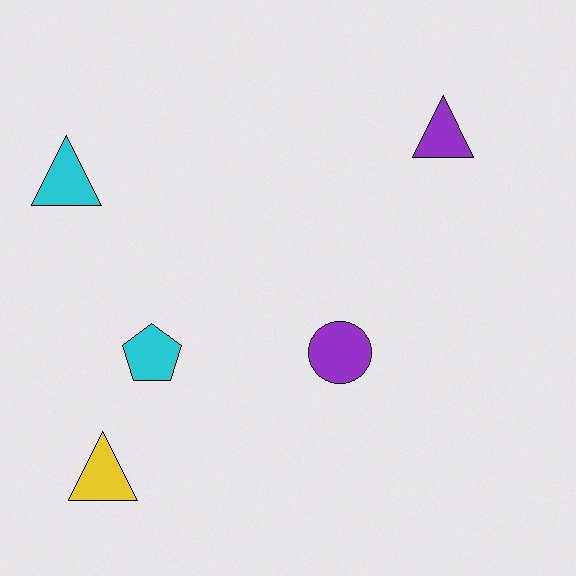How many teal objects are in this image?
There are no teal objects.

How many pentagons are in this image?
There is 1 pentagon.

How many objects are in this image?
There are 5 objects.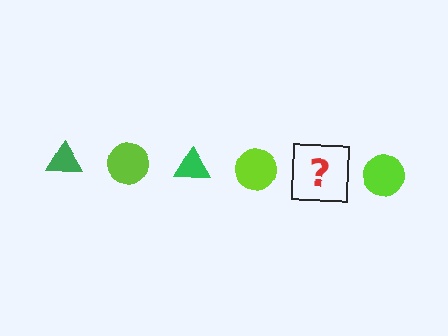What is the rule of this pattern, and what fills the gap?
The rule is that the pattern alternates between green triangle and lime circle. The gap should be filled with a green triangle.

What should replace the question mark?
The question mark should be replaced with a green triangle.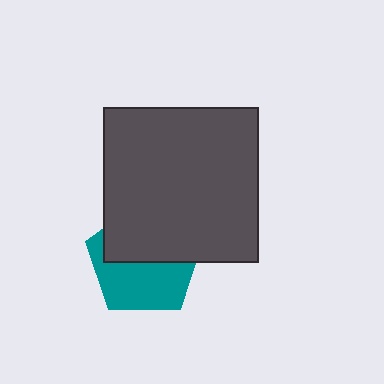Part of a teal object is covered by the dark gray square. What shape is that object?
It is a pentagon.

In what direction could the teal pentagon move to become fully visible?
The teal pentagon could move down. That would shift it out from behind the dark gray square entirely.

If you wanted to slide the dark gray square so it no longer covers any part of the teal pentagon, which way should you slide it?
Slide it up — that is the most direct way to separate the two shapes.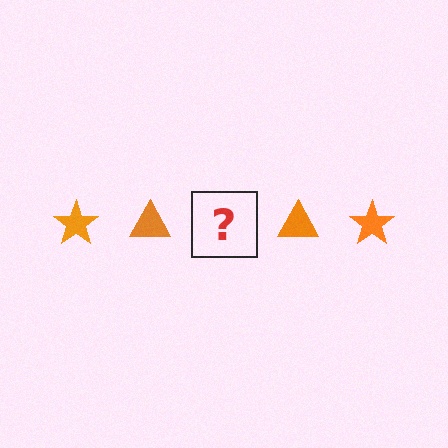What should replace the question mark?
The question mark should be replaced with an orange star.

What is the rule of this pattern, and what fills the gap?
The rule is that the pattern cycles through star, triangle shapes in orange. The gap should be filled with an orange star.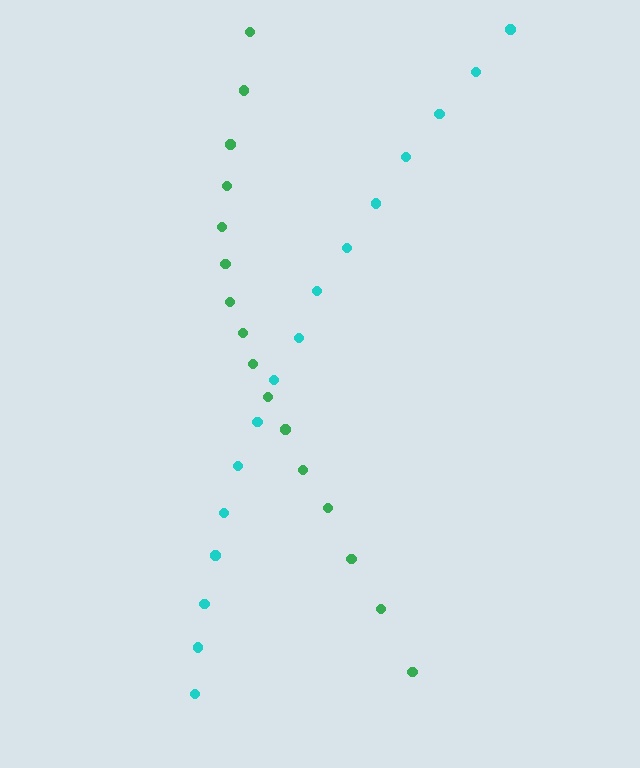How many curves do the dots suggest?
There are 2 distinct paths.